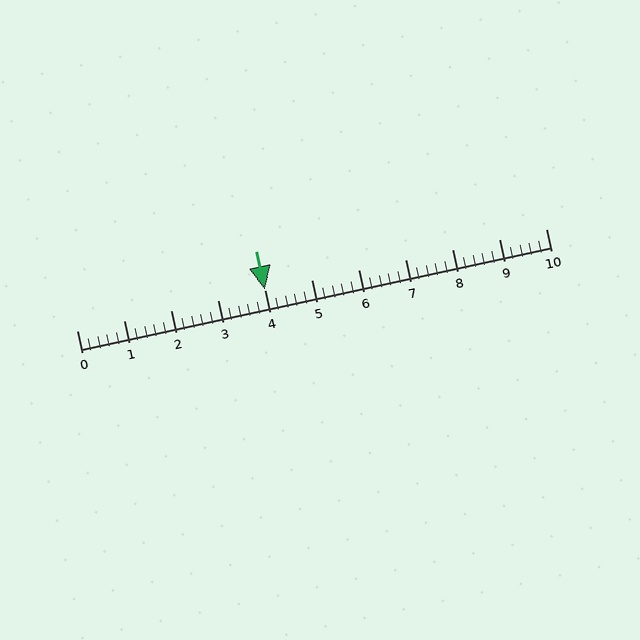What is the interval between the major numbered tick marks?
The major tick marks are spaced 1 units apart.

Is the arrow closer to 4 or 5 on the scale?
The arrow is closer to 4.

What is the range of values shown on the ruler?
The ruler shows values from 0 to 10.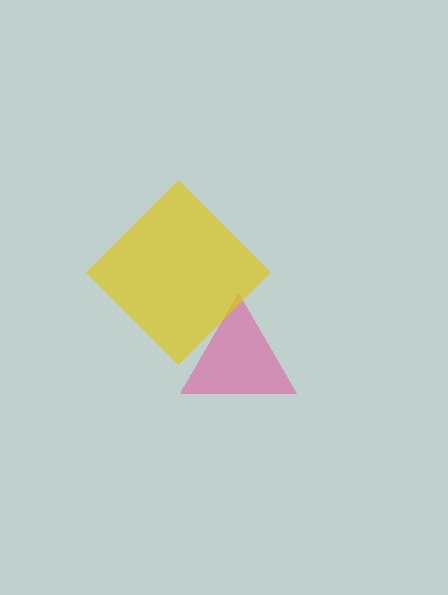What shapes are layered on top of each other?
The layered shapes are: a pink triangle, a yellow diamond.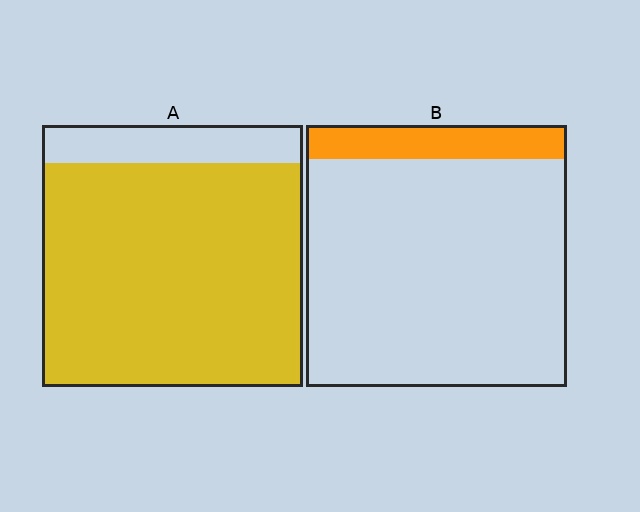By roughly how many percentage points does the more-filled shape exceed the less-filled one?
By roughly 75 percentage points (A over B).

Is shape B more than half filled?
No.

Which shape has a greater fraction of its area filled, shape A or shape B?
Shape A.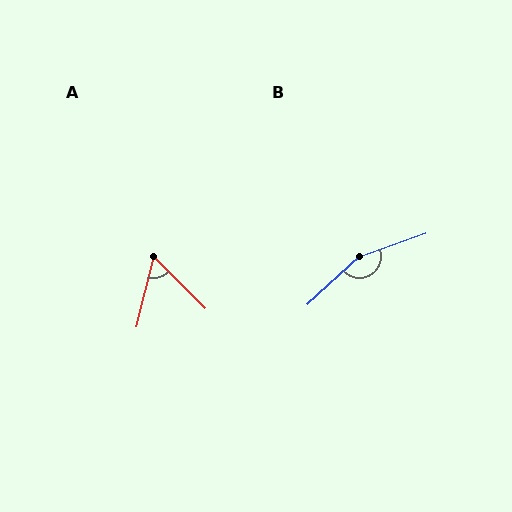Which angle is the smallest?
A, at approximately 59 degrees.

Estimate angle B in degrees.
Approximately 157 degrees.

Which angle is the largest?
B, at approximately 157 degrees.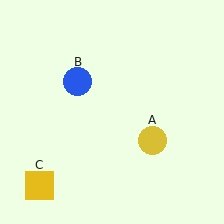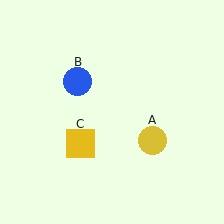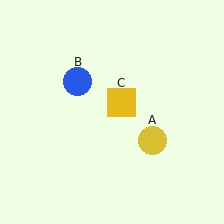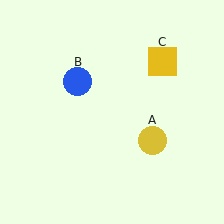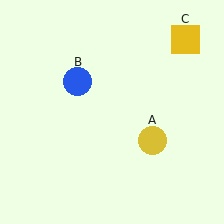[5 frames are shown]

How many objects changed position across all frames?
1 object changed position: yellow square (object C).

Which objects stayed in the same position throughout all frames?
Yellow circle (object A) and blue circle (object B) remained stationary.